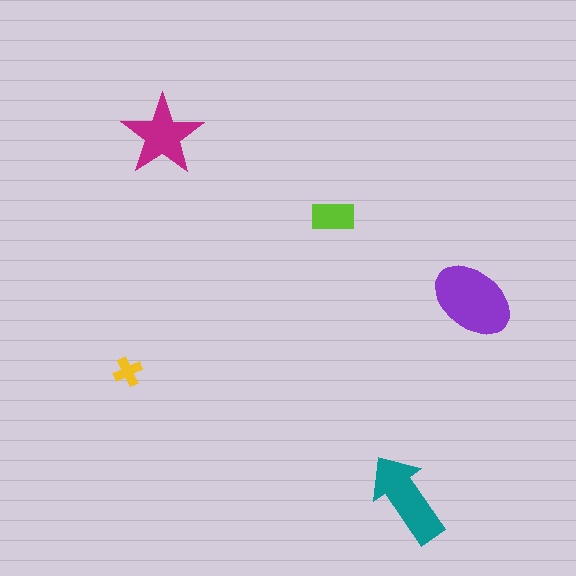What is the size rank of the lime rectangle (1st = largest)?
4th.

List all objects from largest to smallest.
The purple ellipse, the teal arrow, the magenta star, the lime rectangle, the yellow cross.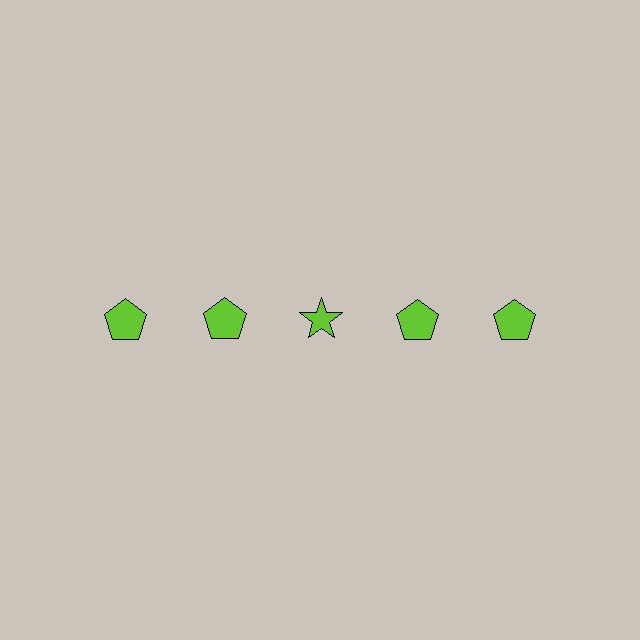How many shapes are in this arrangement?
There are 5 shapes arranged in a grid pattern.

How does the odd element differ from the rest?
It has a different shape: star instead of pentagon.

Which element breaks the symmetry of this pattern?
The lime star in the top row, center column breaks the symmetry. All other shapes are lime pentagons.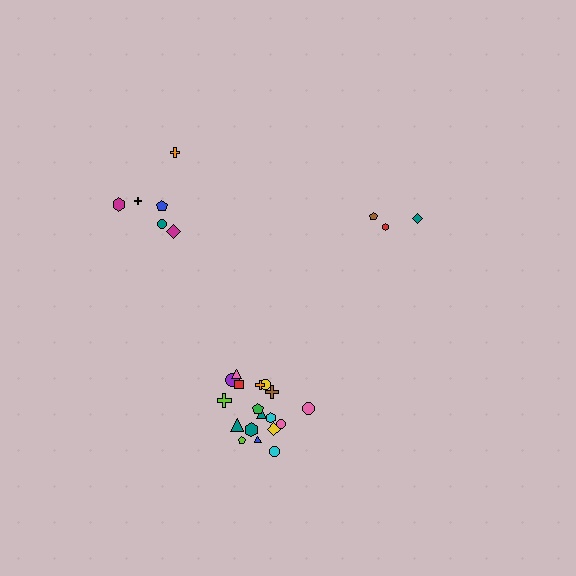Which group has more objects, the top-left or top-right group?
The top-left group.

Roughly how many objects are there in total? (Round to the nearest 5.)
Roughly 25 objects in total.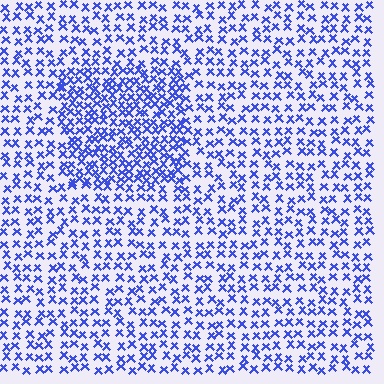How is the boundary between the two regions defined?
The boundary is defined by a change in element density (approximately 1.8x ratio). All elements are the same color, size, and shape.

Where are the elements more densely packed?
The elements are more densely packed inside the rectangle boundary.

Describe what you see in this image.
The image contains small blue elements arranged at two different densities. A rectangle-shaped region is visible where the elements are more densely packed than the surrounding area.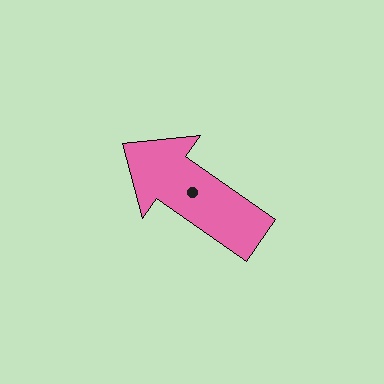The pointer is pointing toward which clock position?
Roughly 10 o'clock.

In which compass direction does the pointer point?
Northwest.